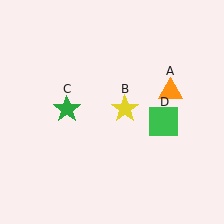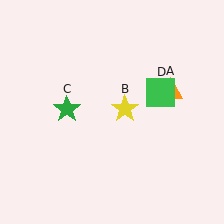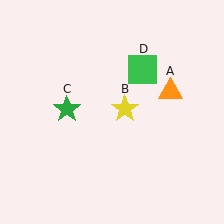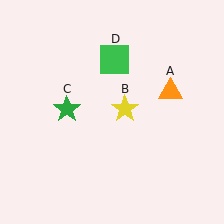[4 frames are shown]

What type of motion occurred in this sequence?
The green square (object D) rotated counterclockwise around the center of the scene.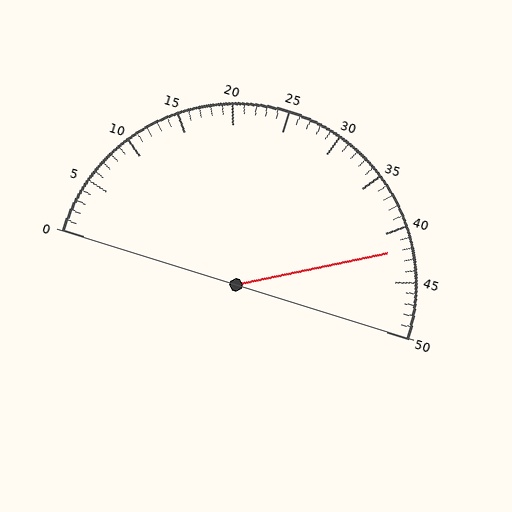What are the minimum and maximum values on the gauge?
The gauge ranges from 0 to 50.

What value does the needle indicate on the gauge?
The needle indicates approximately 42.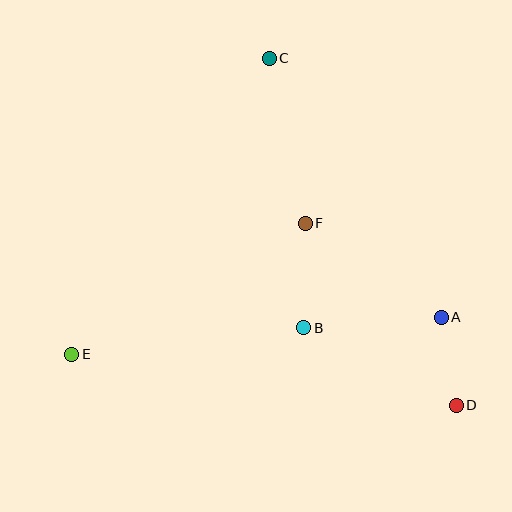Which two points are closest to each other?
Points A and D are closest to each other.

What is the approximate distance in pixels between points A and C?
The distance between A and C is approximately 311 pixels.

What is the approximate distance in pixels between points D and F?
The distance between D and F is approximately 237 pixels.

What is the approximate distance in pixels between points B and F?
The distance between B and F is approximately 105 pixels.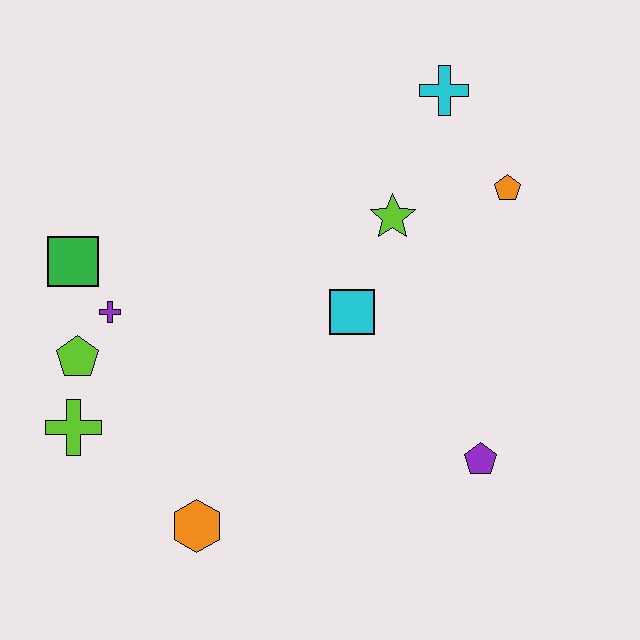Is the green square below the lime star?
Yes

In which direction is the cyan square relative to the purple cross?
The cyan square is to the right of the purple cross.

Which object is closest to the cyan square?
The lime star is closest to the cyan square.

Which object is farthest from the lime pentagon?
The orange pentagon is farthest from the lime pentagon.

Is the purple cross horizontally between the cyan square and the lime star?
No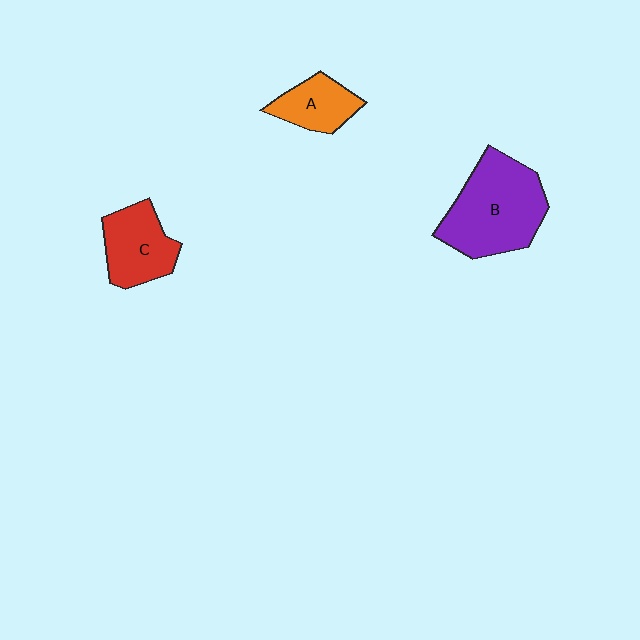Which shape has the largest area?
Shape B (purple).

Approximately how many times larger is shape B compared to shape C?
Approximately 1.7 times.